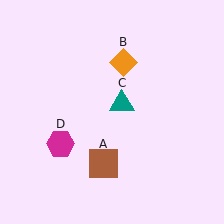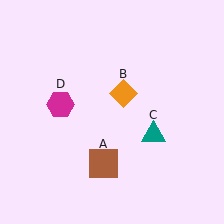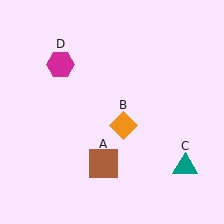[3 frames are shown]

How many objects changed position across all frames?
3 objects changed position: orange diamond (object B), teal triangle (object C), magenta hexagon (object D).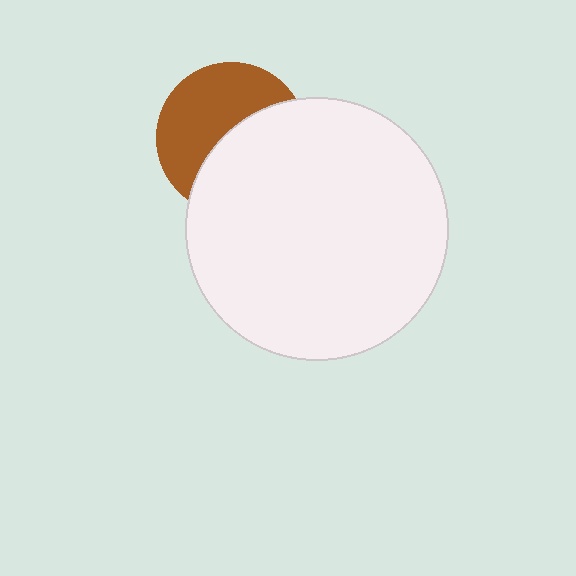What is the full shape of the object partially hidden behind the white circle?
The partially hidden object is a brown circle.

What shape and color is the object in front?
The object in front is a white circle.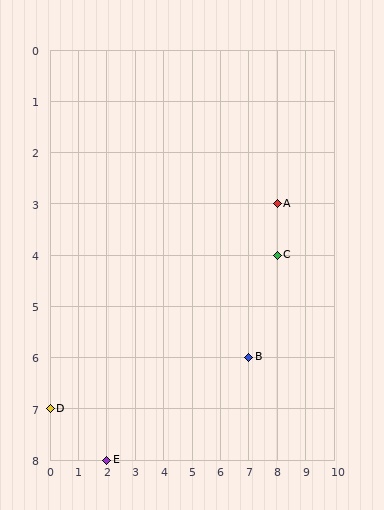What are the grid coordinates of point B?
Point B is at grid coordinates (7, 6).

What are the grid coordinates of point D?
Point D is at grid coordinates (0, 7).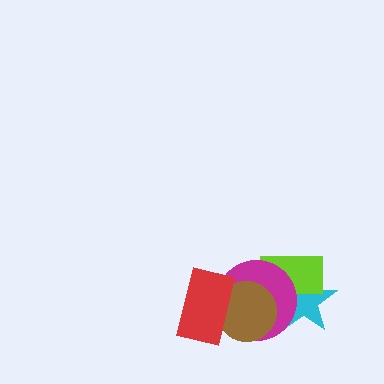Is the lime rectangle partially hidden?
Yes, it is partially covered by another shape.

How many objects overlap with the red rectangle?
2 objects overlap with the red rectangle.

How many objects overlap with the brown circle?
3 objects overlap with the brown circle.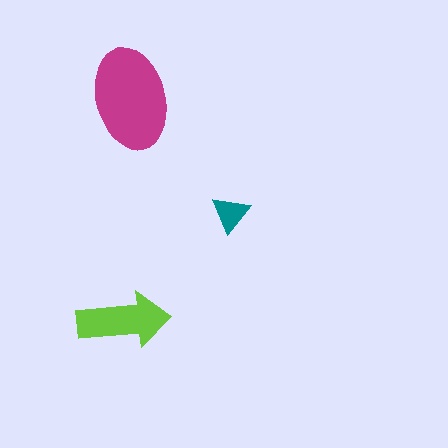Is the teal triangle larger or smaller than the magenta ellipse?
Smaller.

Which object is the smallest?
The teal triangle.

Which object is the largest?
The magenta ellipse.